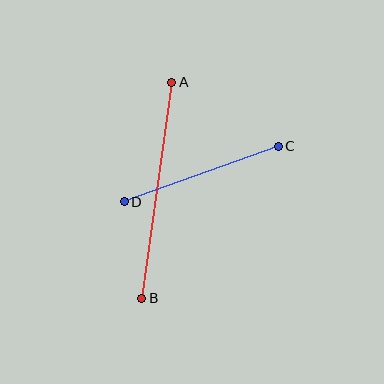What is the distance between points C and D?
The distance is approximately 164 pixels.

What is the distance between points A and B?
The distance is approximately 218 pixels.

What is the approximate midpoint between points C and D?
The midpoint is at approximately (201, 174) pixels.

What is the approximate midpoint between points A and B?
The midpoint is at approximately (157, 190) pixels.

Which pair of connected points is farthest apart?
Points A and B are farthest apart.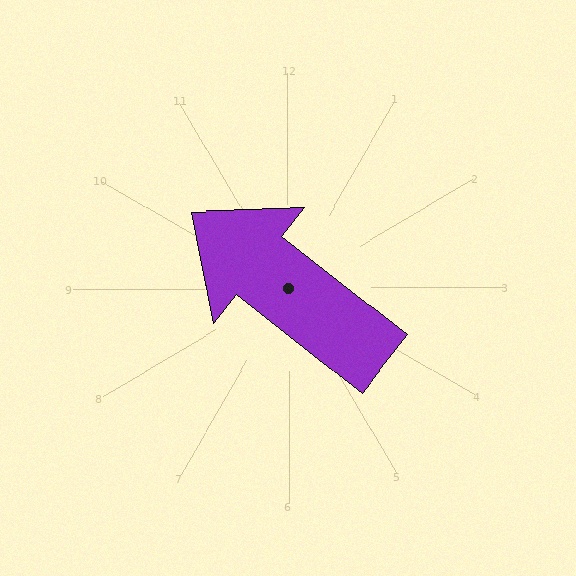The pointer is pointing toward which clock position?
Roughly 10 o'clock.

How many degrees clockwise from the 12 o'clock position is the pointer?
Approximately 308 degrees.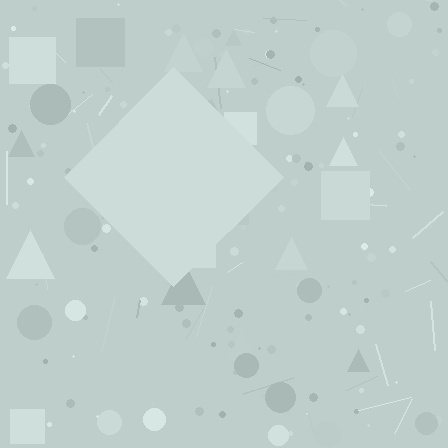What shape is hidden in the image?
A diamond is hidden in the image.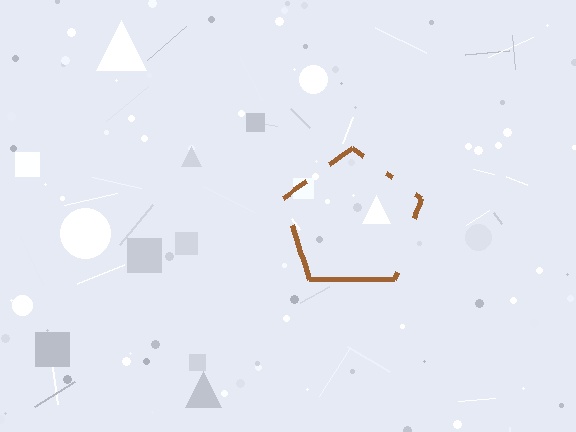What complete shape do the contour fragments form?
The contour fragments form a pentagon.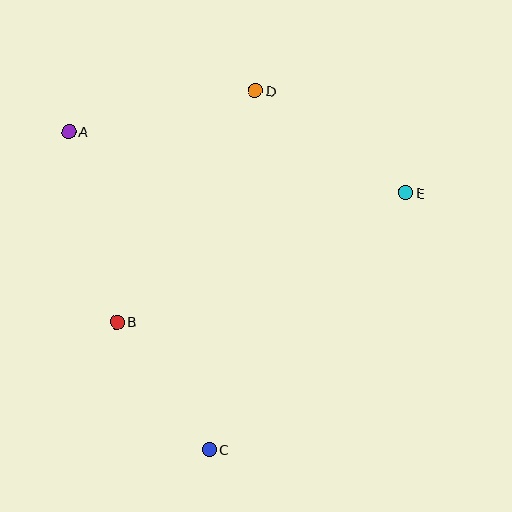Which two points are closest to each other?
Points B and C are closest to each other.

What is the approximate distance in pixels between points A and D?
The distance between A and D is approximately 191 pixels.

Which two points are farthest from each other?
Points C and D are farthest from each other.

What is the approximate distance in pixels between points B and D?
The distance between B and D is approximately 269 pixels.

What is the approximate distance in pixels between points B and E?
The distance between B and E is approximately 317 pixels.